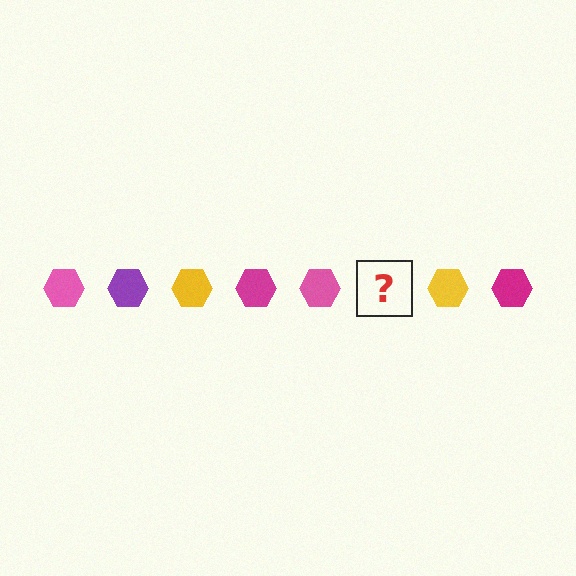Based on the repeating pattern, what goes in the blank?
The blank should be a purple hexagon.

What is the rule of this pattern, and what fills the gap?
The rule is that the pattern cycles through pink, purple, yellow, magenta hexagons. The gap should be filled with a purple hexagon.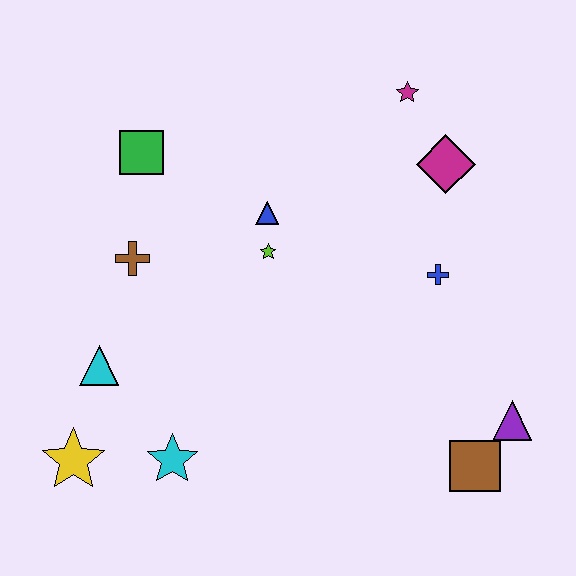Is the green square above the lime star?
Yes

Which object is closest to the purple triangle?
The brown square is closest to the purple triangle.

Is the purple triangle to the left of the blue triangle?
No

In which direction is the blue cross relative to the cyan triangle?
The blue cross is to the right of the cyan triangle.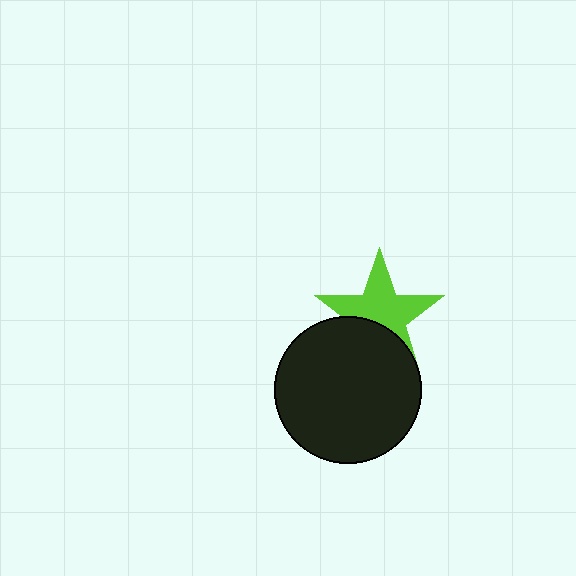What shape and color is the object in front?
The object in front is a black circle.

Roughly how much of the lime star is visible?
About half of it is visible (roughly 64%).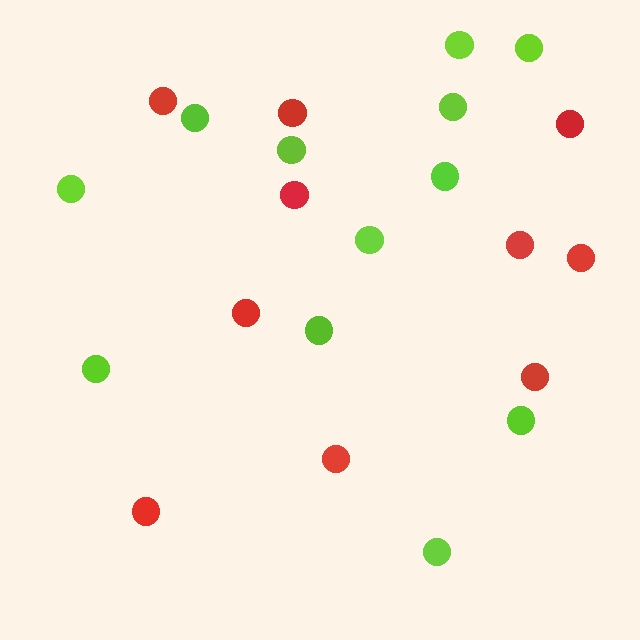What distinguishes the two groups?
There are 2 groups: one group of red circles (10) and one group of lime circles (12).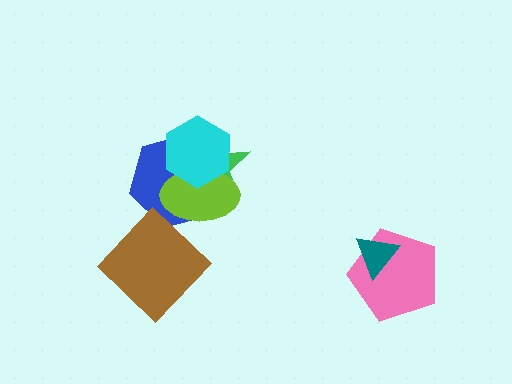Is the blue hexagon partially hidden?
Yes, it is partially covered by another shape.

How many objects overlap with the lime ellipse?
3 objects overlap with the lime ellipse.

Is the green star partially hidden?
Yes, it is partially covered by another shape.